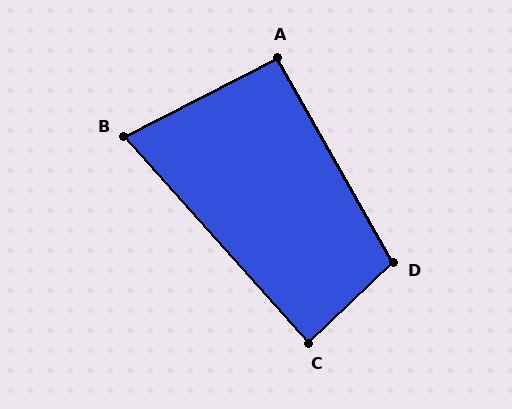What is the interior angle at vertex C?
Approximately 88 degrees (approximately right).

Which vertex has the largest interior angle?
D, at approximately 105 degrees.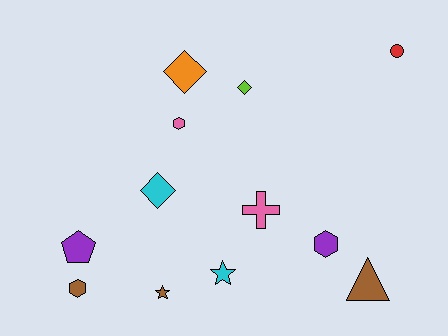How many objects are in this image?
There are 12 objects.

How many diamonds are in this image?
There are 3 diamonds.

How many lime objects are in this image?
There is 1 lime object.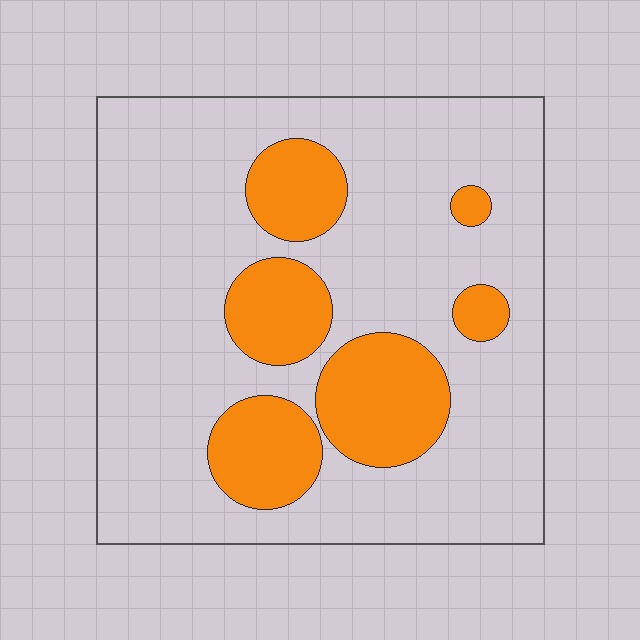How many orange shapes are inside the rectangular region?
6.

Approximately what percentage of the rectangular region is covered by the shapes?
Approximately 25%.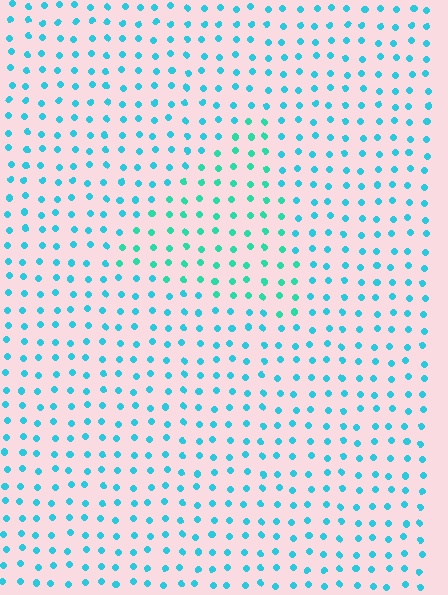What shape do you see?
I see a triangle.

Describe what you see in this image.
The image is filled with small cyan elements in a uniform arrangement. A triangle-shaped region is visible where the elements are tinted to a slightly different hue, forming a subtle color boundary.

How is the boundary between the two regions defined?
The boundary is defined purely by a slight shift in hue (about 25 degrees). Spacing, size, and orientation are identical on both sides.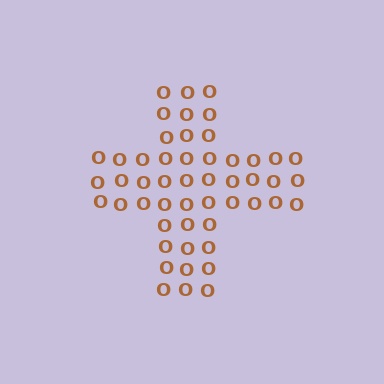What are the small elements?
The small elements are letter O's.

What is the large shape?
The large shape is a cross.